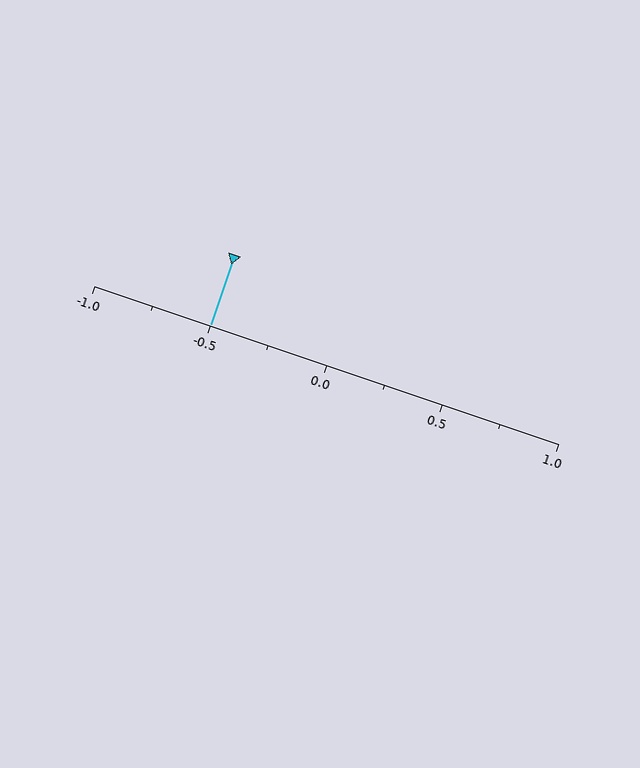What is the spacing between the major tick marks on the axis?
The major ticks are spaced 0.5 apart.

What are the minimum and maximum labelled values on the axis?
The axis runs from -1.0 to 1.0.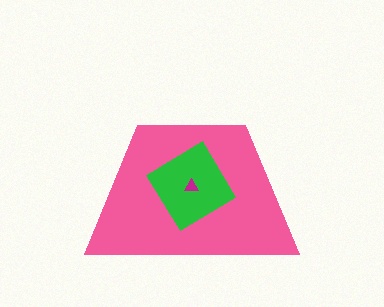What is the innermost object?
The magenta triangle.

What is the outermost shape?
The pink trapezoid.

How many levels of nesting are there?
3.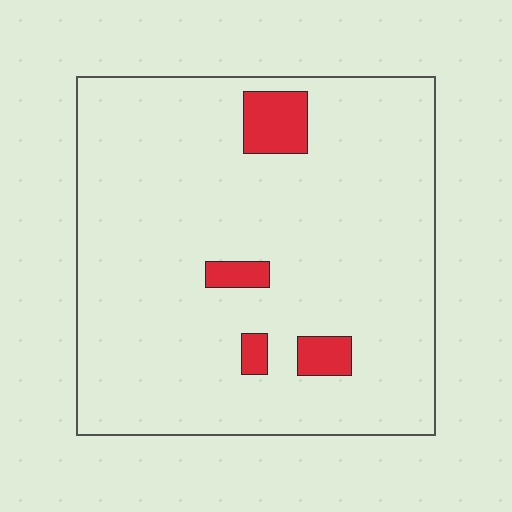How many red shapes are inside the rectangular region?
4.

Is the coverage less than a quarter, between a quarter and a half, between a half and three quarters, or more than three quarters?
Less than a quarter.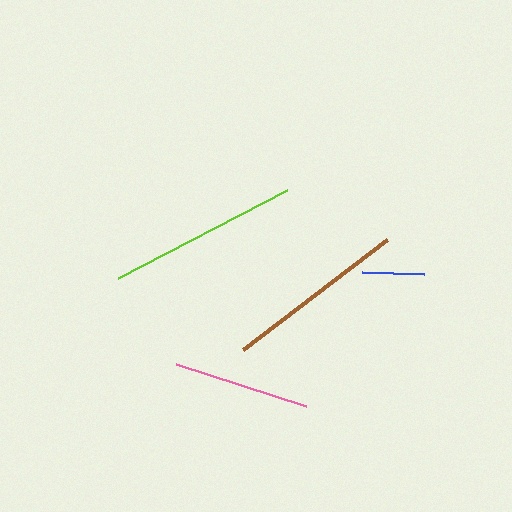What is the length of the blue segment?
The blue segment is approximately 63 pixels long.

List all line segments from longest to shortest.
From longest to shortest: lime, brown, pink, blue.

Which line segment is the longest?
The lime line is the longest at approximately 190 pixels.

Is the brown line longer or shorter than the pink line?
The brown line is longer than the pink line.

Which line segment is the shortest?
The blue line is the shortest at approximately 63 pixels.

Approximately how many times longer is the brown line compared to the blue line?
The brown line is approximately 2.9 times the length of the blue line.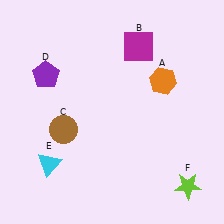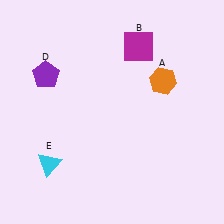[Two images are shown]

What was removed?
The lime star (F), the brown circle (C) were removed in Image 2.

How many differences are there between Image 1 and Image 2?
There are 2 differences between the two images.